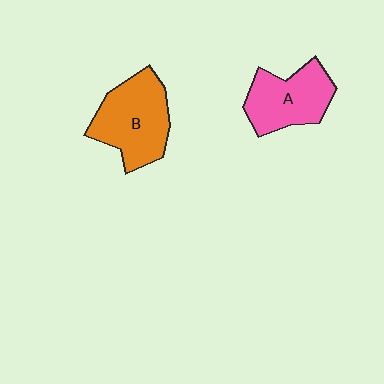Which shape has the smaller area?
Shape A (pink).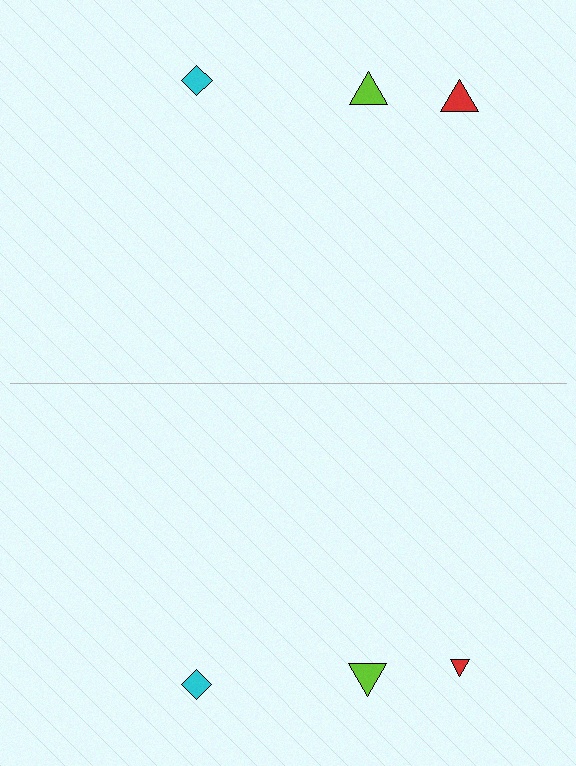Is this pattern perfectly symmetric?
No, the pattern is not perfectly symmetric. The red triangle on the bottom side has a different size than its mirror counterpart.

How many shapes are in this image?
There are 6 shapes in this image.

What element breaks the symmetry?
The red triangle on the bottom side has a different size than its mirror counterpart.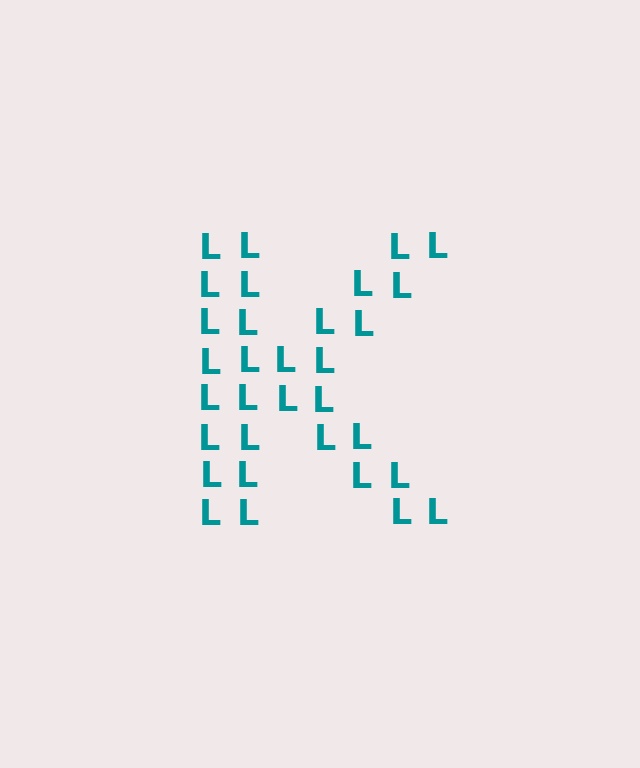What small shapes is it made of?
It is made of small letter L's.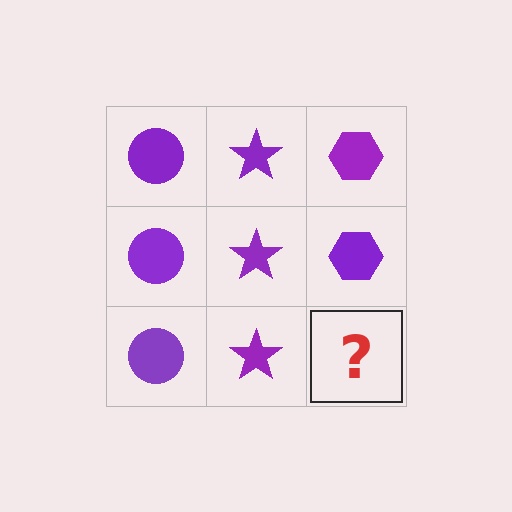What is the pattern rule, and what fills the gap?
The rule is that each column has a consistent shape. The gap should be filled with a purple hexagon.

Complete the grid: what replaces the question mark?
The question mark should be replaced with a purple hexagon.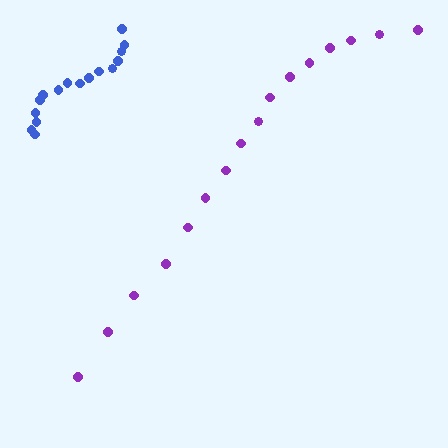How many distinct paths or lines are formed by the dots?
There are 2 distinct paths.